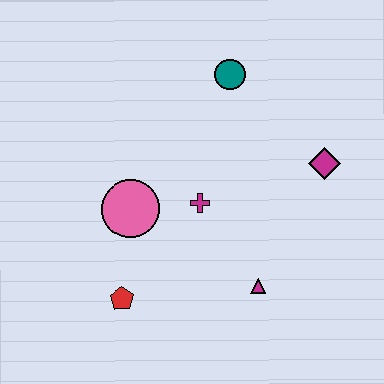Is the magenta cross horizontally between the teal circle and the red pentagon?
Yes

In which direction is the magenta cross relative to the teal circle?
The magenta cross is below the teal circle.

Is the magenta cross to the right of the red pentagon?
Yes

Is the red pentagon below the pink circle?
Yes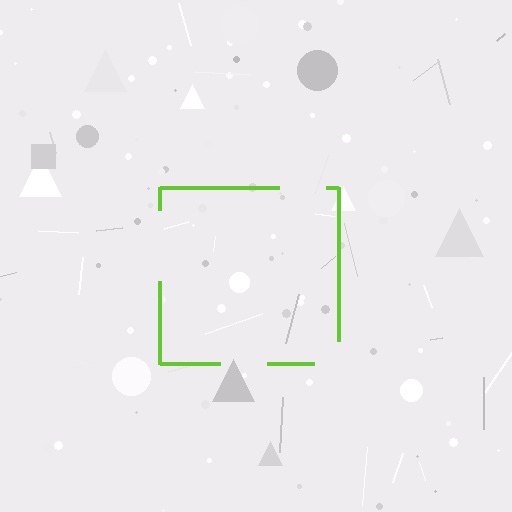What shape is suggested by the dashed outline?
The dashed outline suggests a square.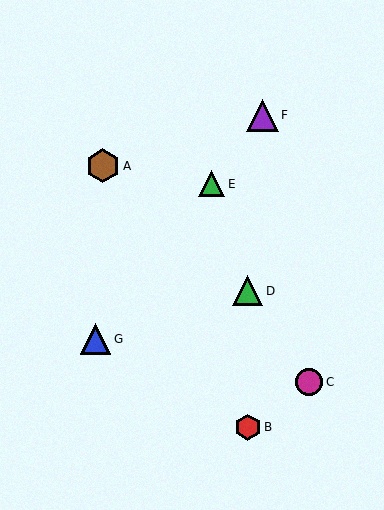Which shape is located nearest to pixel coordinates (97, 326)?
The blue triangle (labeled G) at (96, 339) is nearest to that location.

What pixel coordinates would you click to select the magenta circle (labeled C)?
Click at (309, 382) to select the magenta circle C.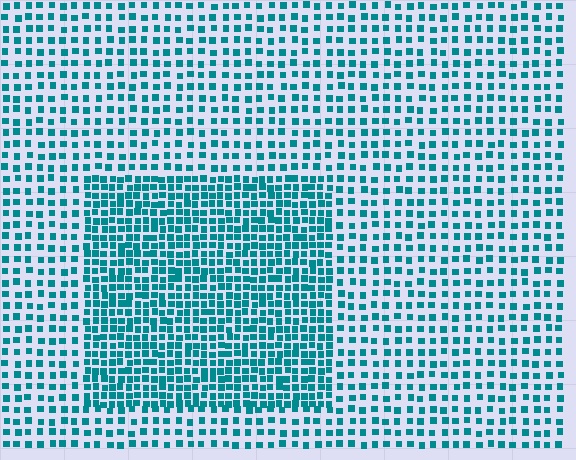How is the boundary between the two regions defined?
The boundary is defined by a change in element density (approximately 1.9x ratio). All elements are the same color, size, and shape.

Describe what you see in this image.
The image contains small teal elements arranged at two different densities. A rectangle-shaped region is visible where the elements are more densely packed than the surrounding area.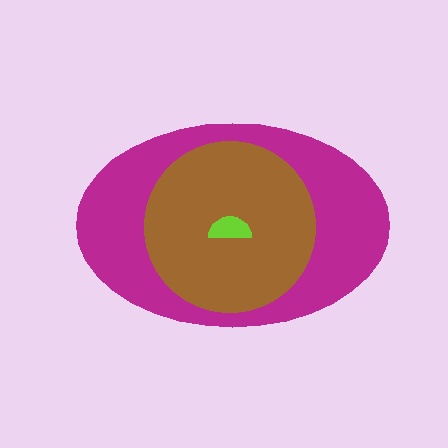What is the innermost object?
The lime semicircle.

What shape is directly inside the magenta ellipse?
The brown circle.